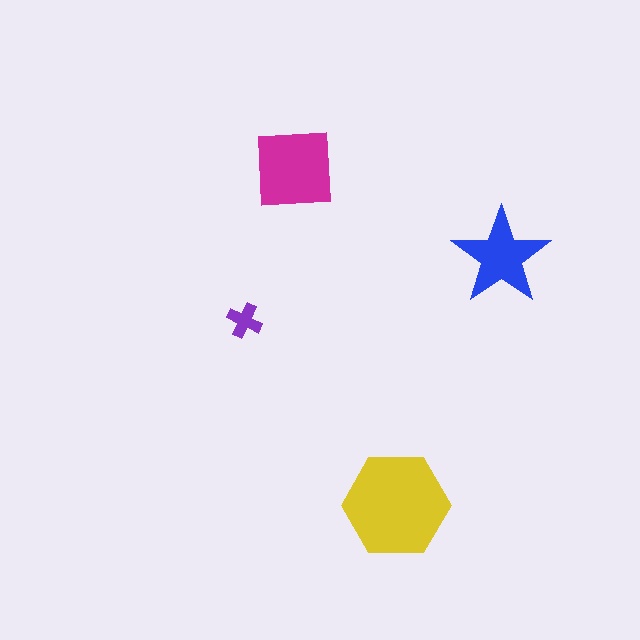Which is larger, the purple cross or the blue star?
The blue star.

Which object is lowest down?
The yellow hexagon is bottommost.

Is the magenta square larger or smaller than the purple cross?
Larger.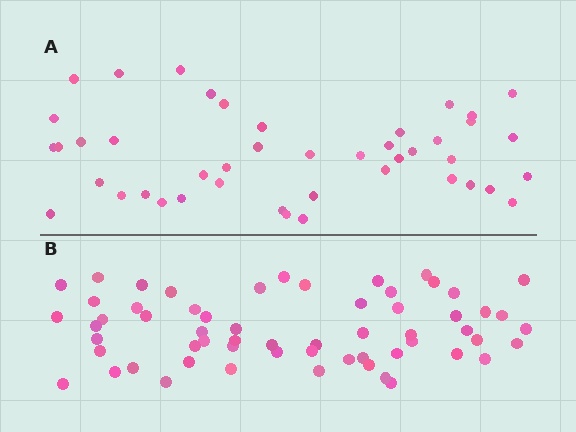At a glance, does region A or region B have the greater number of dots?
Region B (the bottom region) has more dots.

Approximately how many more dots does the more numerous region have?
Region B has approximately 15 more dots than region A.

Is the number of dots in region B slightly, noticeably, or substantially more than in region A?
Region B has noticeably more, but not dramatically so. The ratio is roughly 1.4 to 1.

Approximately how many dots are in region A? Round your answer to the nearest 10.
About 40 dots. (The exact count is 44, which rounds to 40.)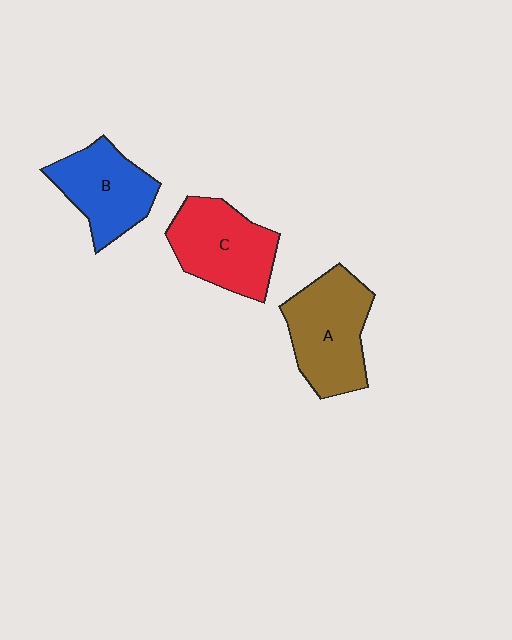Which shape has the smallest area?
Shape B (blue).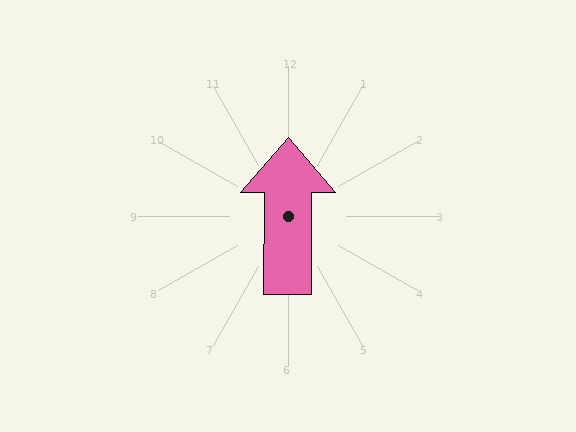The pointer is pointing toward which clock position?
Roughly 12 o'clock.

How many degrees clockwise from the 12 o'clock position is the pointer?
Approximately 0 degrees.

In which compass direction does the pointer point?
North.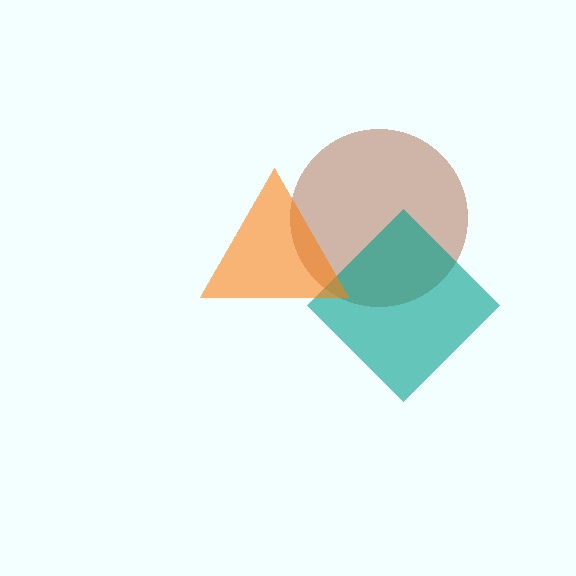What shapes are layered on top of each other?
The layered shapes are: a brown circle, a teal diamond, an orange triangle.